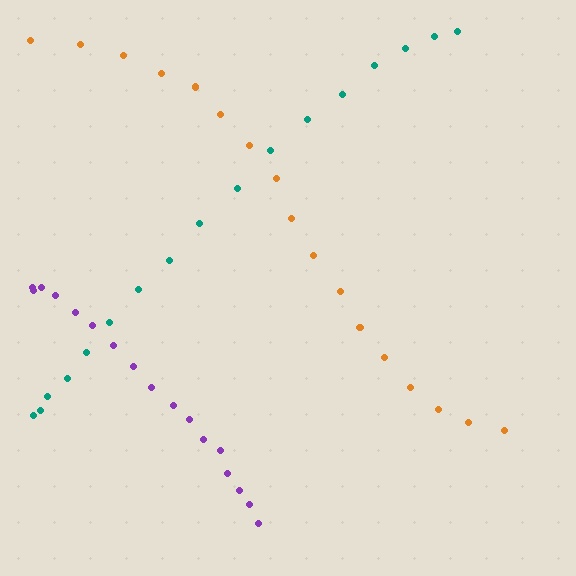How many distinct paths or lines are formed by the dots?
There are 3 distinct paths.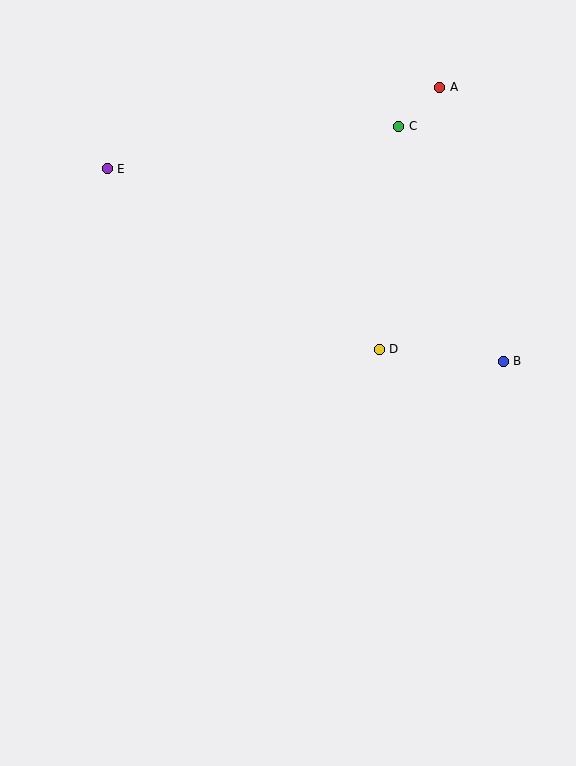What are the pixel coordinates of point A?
Point A is at (440, 87).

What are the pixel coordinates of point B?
Point B is at (503, 361).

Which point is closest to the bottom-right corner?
Point B is closest to the bottom-right corner.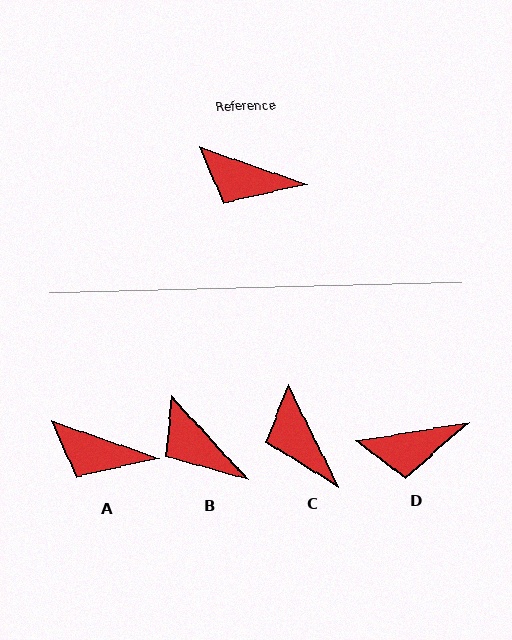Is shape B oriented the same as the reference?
No, it is off by about 28 degrees.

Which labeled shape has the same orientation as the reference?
A.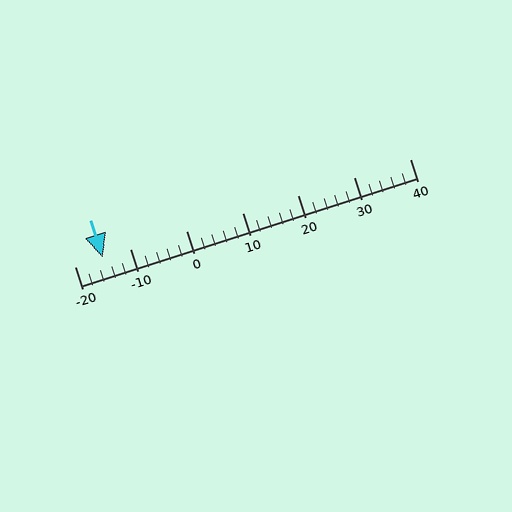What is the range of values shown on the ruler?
The ruler shows values from -20 to 40.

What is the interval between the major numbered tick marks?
The major tick marks are spaced 10 units apart.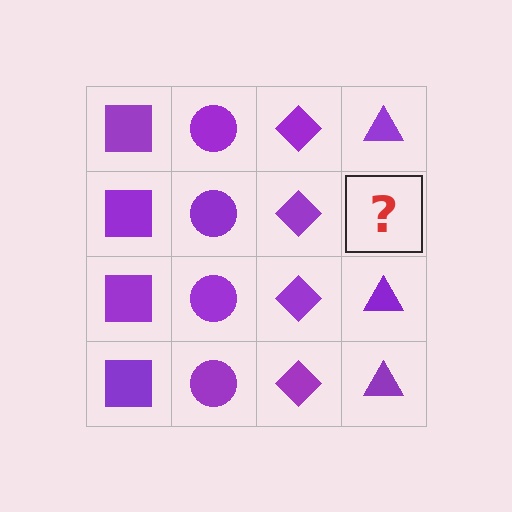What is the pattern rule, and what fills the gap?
The rule is that each column has a consistent shape. The gap should be filled with a purple triangle.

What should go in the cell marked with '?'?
The missing cell should contain a purple triangle.